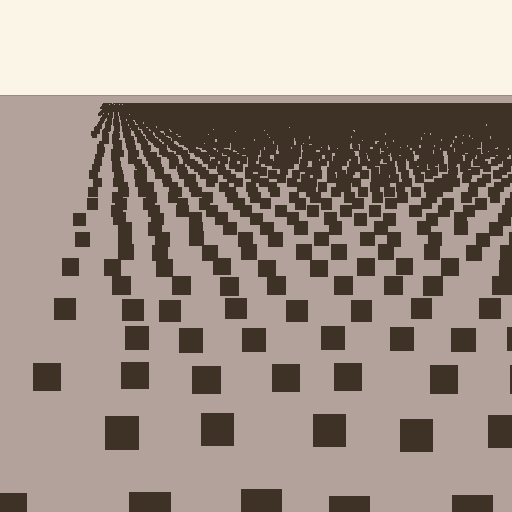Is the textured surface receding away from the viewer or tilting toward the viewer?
The surface is receding away from the viewer. Texture elements get smaller and denser toward the top.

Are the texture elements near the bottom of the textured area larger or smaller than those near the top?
Larger. Near the bottom, elements are closer to the viewer and appear at a bigger on-screen size.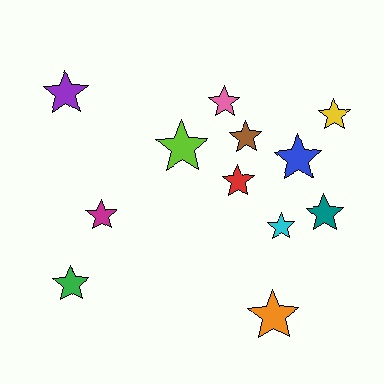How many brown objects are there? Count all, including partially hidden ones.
There is 1 brown object.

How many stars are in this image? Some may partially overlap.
There are 12 stars.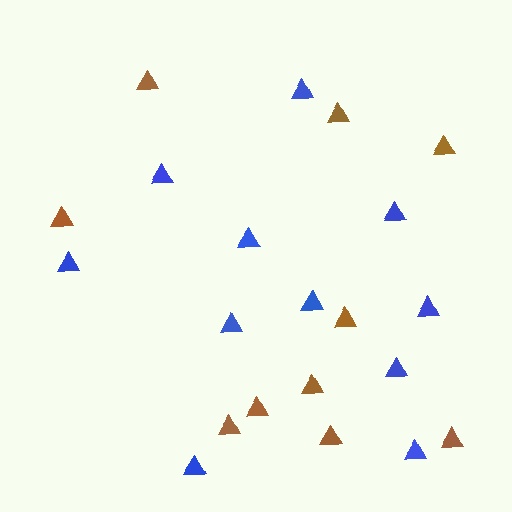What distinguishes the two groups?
There are 2 groups: one group of brown triangles (10) and one group of blue triangles (11).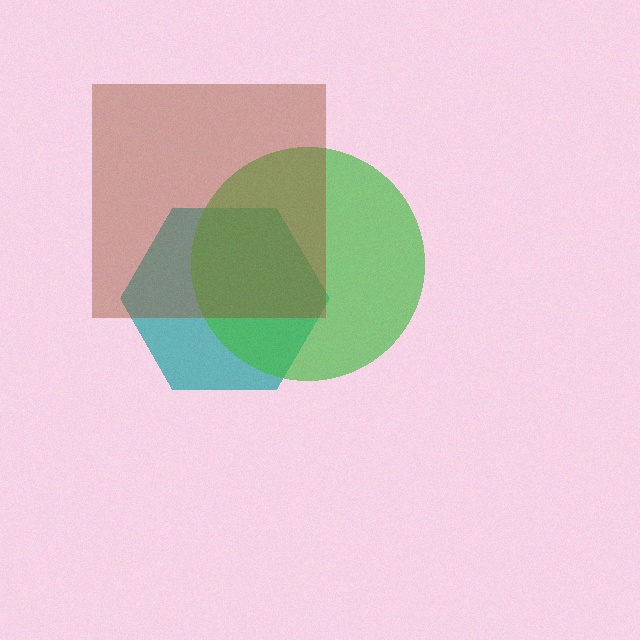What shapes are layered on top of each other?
The layered shapes are: a teal hexagon, a green circle, a brown square.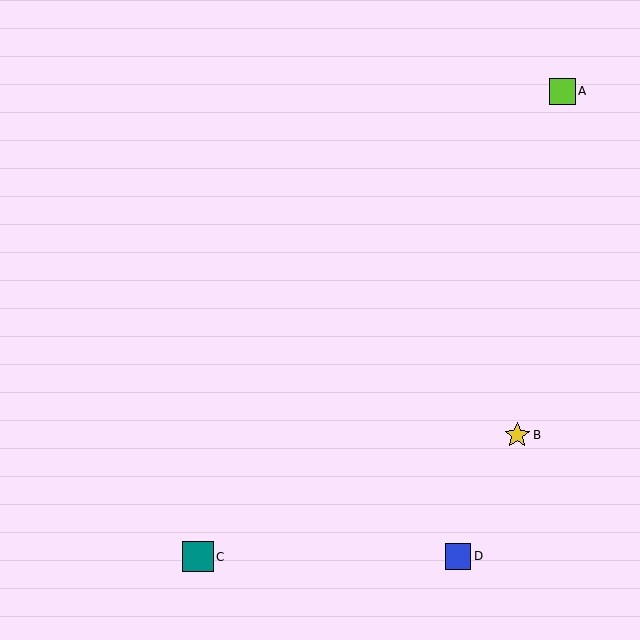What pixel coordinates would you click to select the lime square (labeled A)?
Click at (562, 91) to select the lime square A.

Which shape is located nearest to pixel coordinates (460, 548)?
The blue square (labeled D) at (458, 556) is nearest to that location.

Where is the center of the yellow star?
The center of the yellow star is at (517, 435).